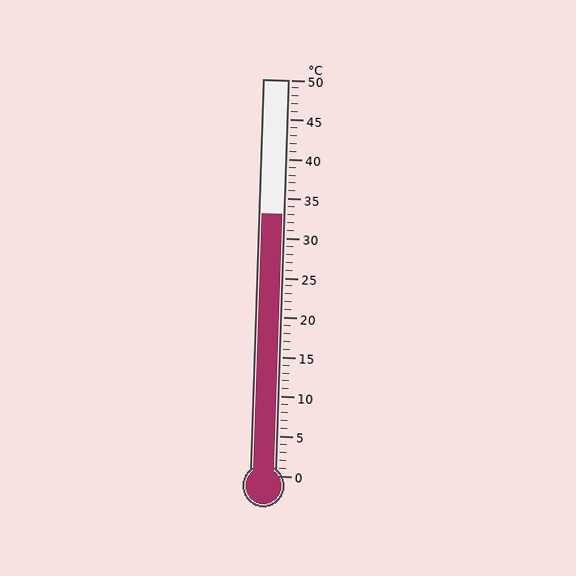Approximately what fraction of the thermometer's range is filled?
The thermometer is filled to approximately 65% of its range.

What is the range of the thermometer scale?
The thermometer scale ranges from 0°C to 50°C.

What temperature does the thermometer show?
The thermometer shows approximately 33°C.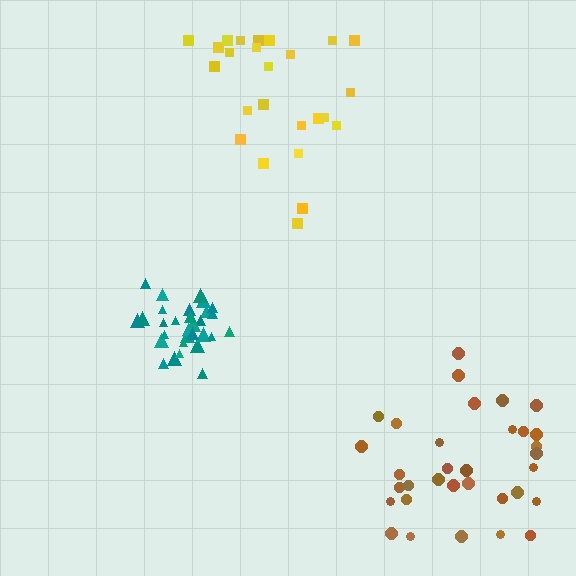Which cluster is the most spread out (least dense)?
Yellow.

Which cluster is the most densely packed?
Teal.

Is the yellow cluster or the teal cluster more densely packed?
Teal.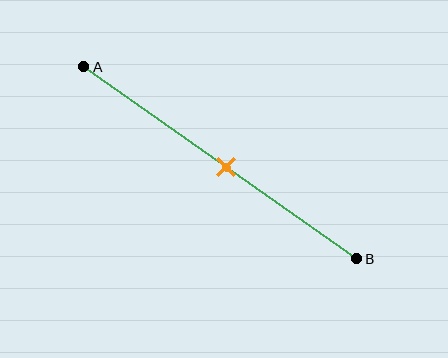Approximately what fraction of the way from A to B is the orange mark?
The orange mark is approximately 50% of the way from A to B.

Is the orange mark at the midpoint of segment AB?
Yes, the mark is approximately at the midpoint.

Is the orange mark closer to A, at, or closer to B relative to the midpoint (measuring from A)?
The orange mark is approximately at the midpoint of segment AB.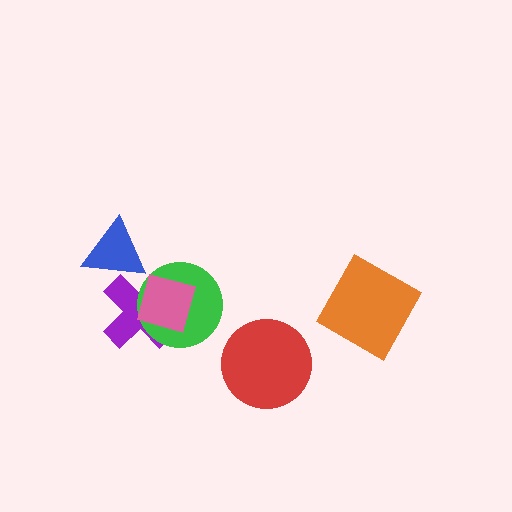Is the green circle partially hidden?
Yes, it is partially covered by another shape.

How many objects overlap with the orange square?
0 objects overlap with the orange square.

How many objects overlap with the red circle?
0 objects overlap with the red circle.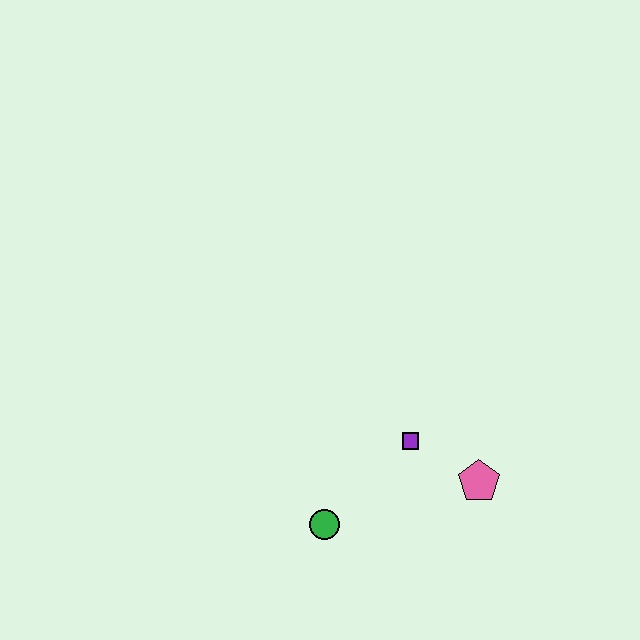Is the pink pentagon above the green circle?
Yes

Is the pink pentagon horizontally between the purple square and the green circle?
No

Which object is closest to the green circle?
The purple square is closest to the green circle.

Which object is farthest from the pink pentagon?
The green circle is farthest from the pink pentagon.